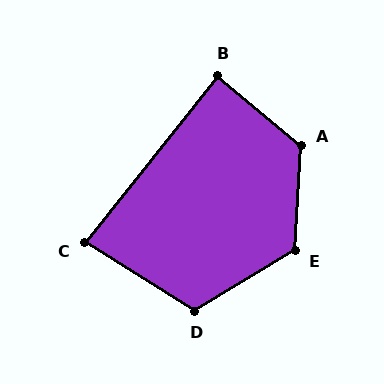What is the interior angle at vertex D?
Approximately 117 degrees (obtuse).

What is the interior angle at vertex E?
Approximately 124 degrees (obtuse).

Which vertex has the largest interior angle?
A, at approximately 126 degrees.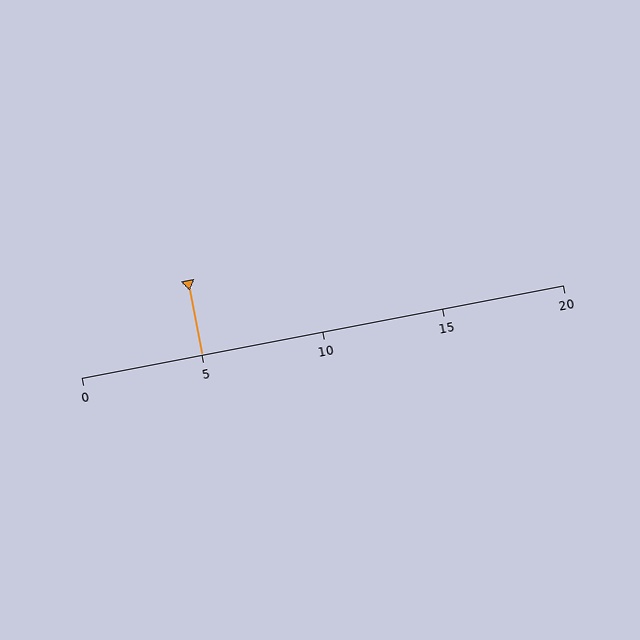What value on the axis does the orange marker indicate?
The marker indicates approximately 5.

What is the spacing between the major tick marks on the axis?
The major ticks are spaced 5 apart.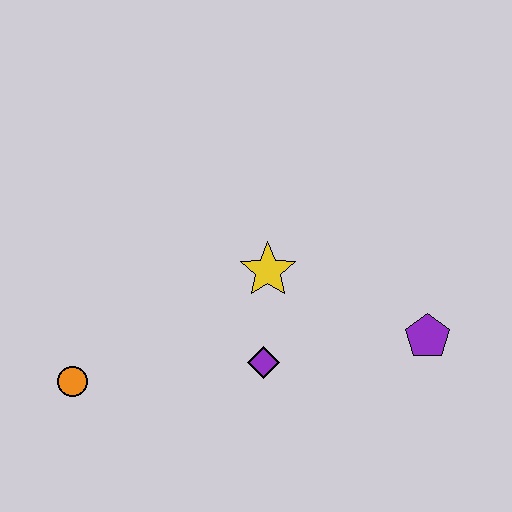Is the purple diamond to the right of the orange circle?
Yes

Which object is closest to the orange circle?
The purple diamond is closest to the orange circle.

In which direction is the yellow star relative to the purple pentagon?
The yellow star is to the left of the purple pentagon.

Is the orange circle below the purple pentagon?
Yes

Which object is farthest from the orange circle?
The purple pentagon is farthest from the orange circle.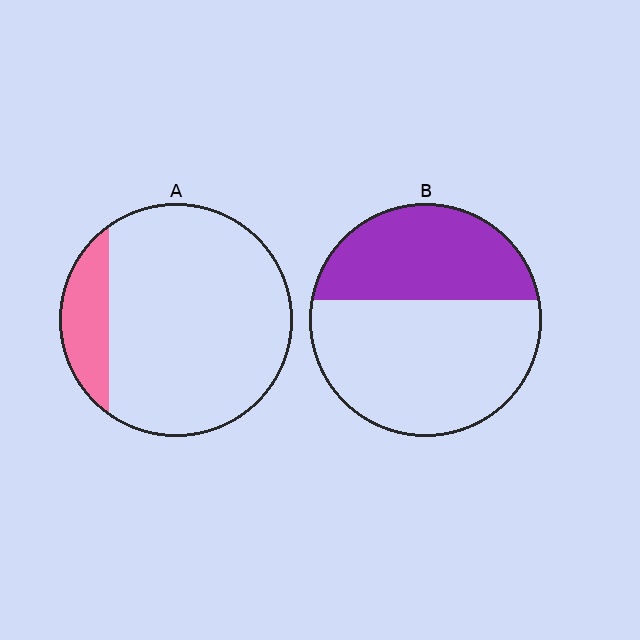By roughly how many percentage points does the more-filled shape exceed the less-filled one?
By roughly 25 percentage points (B over A).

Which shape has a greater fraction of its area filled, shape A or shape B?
Shape B.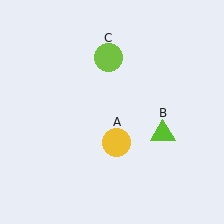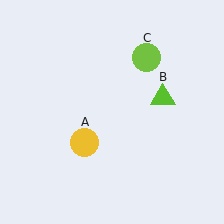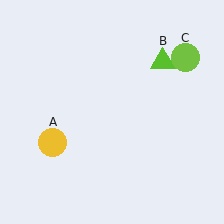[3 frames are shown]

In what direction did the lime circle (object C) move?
The lime circle (object C) moved right.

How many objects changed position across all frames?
3 objects changed position: yellow circle (object A), lime triangle (object B), lime circle (object C).